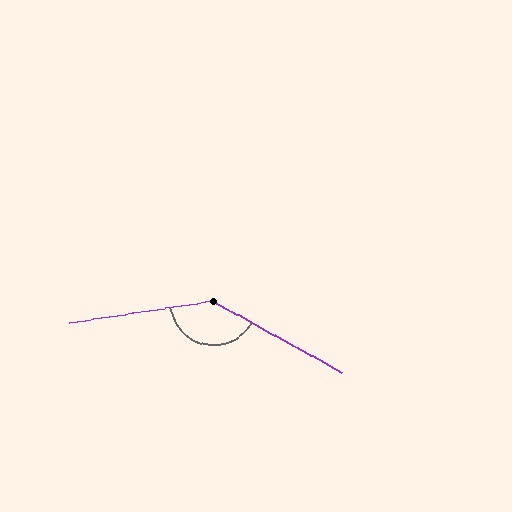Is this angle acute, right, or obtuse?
It is obtuse.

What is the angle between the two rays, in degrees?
Approximately 142 degrees.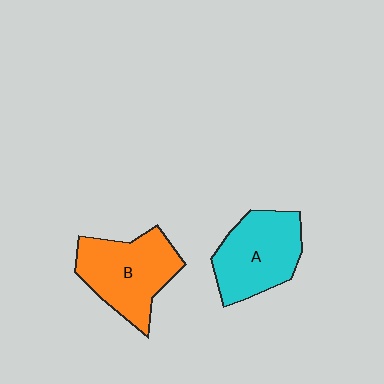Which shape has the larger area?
Shape B (orange).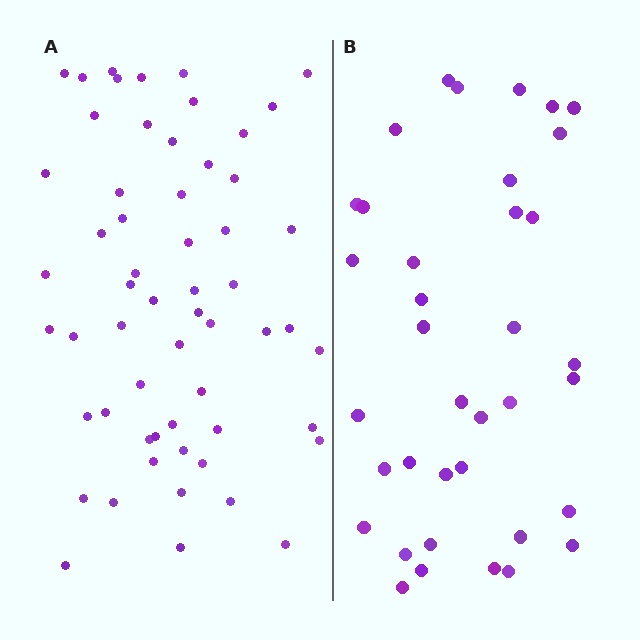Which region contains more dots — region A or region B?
Region A (the left region) has more dots.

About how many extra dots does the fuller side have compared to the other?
Region A has approximately 20 more dots than region B.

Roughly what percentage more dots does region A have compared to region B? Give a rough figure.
About 55% more.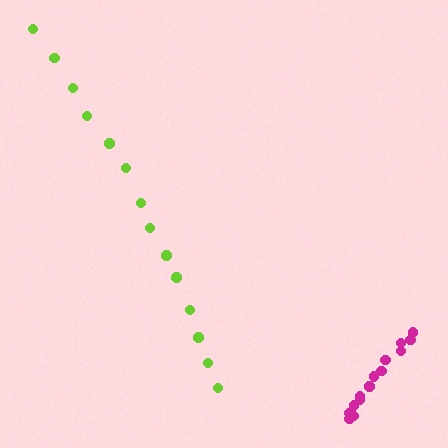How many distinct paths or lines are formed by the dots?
There are 2 distinct paths.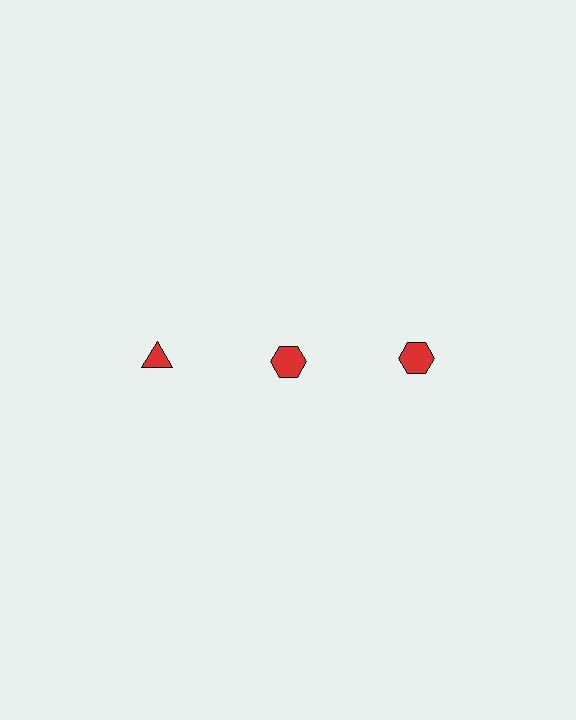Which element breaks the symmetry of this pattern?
The red triangle in the top row, leftmost column breaks the symmetry. All other shapes are red hexagons.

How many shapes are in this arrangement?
There are 3 shapes arranged in a grid pattern.